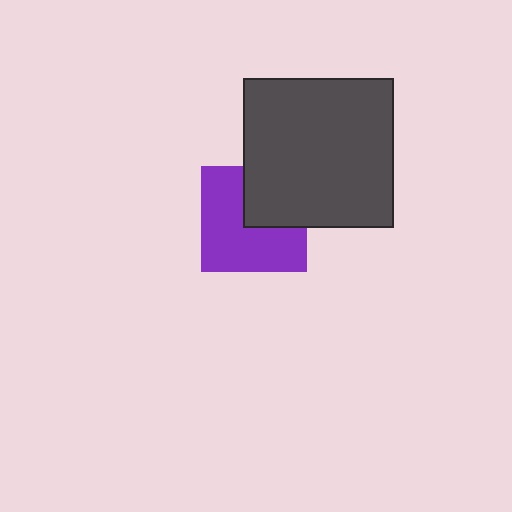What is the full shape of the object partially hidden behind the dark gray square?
The partially hidden object is a purple square.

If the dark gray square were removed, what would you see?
You would see the complete purple square.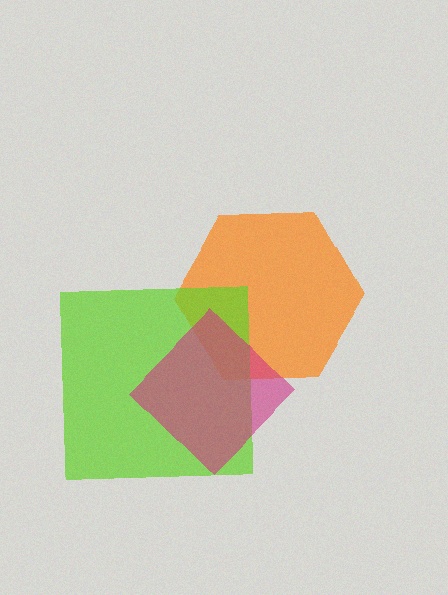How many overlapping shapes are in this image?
There are 3 overlapping shapes in the image.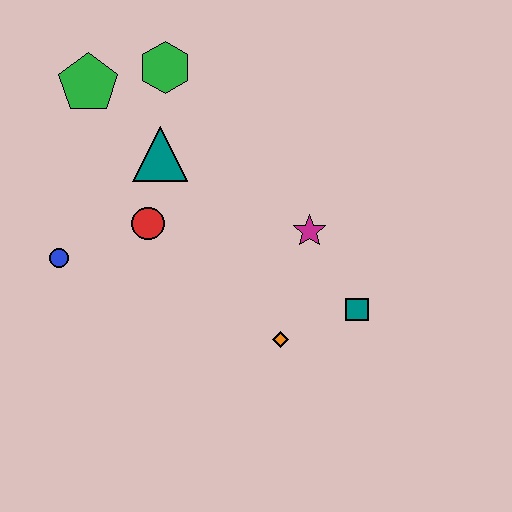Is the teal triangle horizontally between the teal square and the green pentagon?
Yes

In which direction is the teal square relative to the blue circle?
The teal square is to the right of the blue circle.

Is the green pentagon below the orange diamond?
No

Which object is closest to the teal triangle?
The red circle is closest to the teal triangle.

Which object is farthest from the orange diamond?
The green pentagon is farthest from the orange diamond.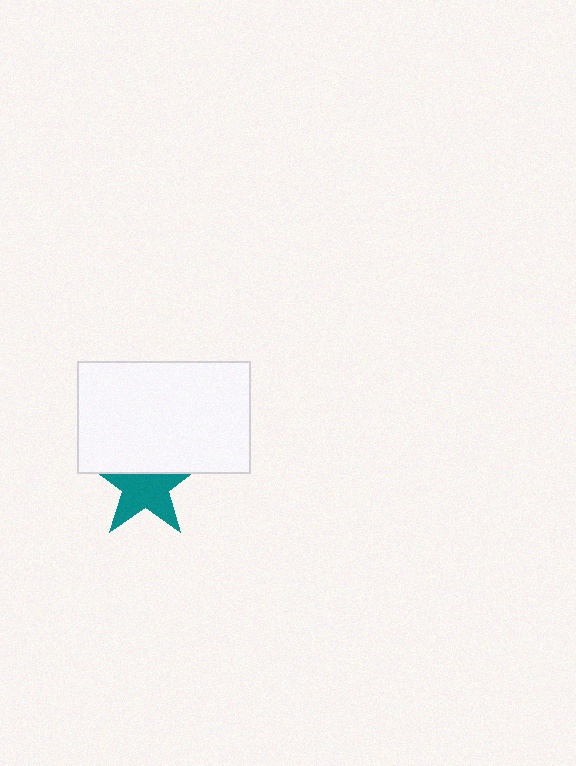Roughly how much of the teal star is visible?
Most of it is visible (roughly 66%).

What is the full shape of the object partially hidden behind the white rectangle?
The partially hidden object is a teal star.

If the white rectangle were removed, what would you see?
You would see the complete teal star.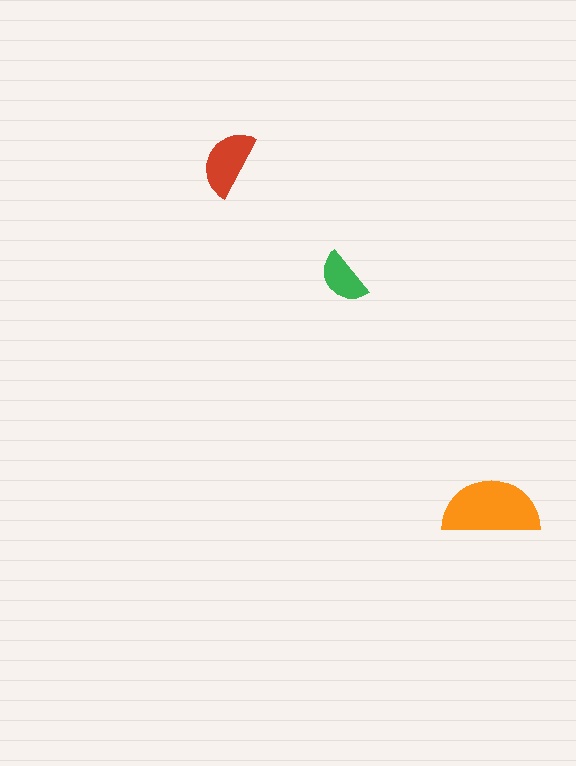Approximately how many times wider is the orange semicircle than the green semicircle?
About 2 times wider.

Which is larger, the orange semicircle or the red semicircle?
The orange one.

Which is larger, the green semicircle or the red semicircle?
The red one.